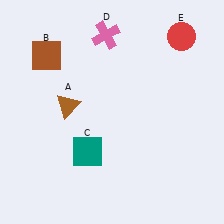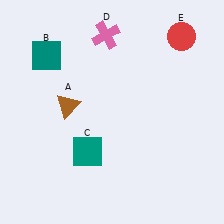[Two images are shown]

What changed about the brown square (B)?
In Image 1, B is brown. In Image 2, it changed to teal.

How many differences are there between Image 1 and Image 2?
There is 1 difference between the two images.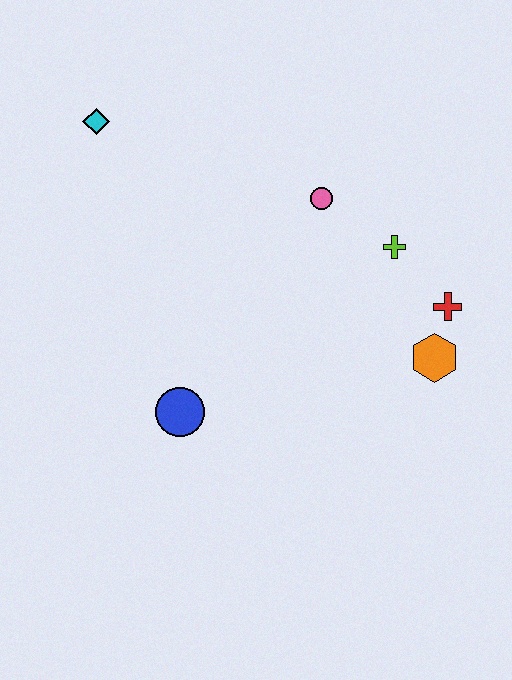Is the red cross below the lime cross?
Yes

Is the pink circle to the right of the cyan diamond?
Yes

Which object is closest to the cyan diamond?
The pink circle is closest to the cyan diamond.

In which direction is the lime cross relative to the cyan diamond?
The lime cross is to the right of the cyan diamond.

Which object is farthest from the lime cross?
The cyan diamond is farthest from the lime cross.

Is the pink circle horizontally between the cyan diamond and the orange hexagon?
Yes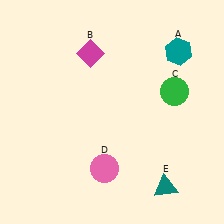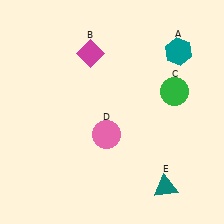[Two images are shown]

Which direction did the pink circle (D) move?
The pink circle (D) moved up.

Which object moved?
The pink circle (D) moved up.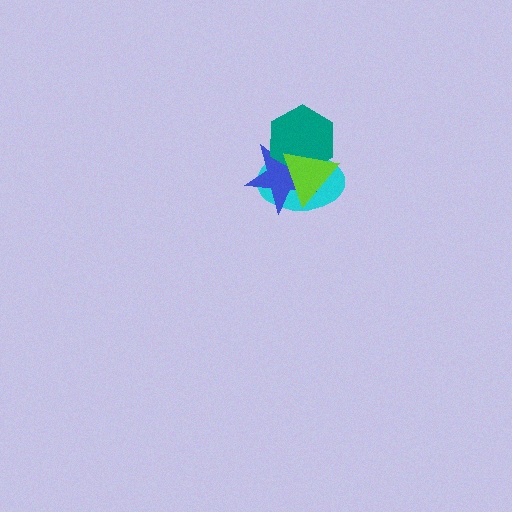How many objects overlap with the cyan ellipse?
3 objects overlap with the cyan ellipse.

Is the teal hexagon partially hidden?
Yes, it is partially covered by another shape.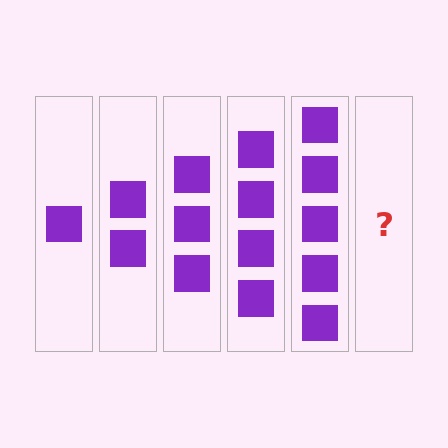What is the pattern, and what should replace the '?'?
The pattern is that each step adds one more square. The '?' should be 6 squares.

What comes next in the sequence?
The next element should be 6 squares.